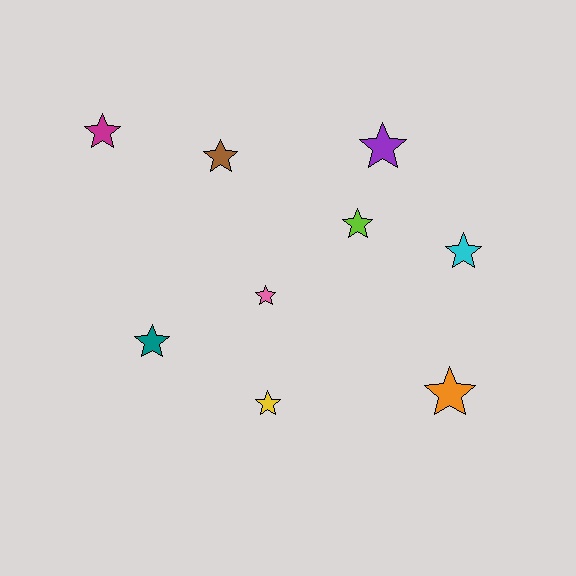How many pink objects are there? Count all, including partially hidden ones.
There is 1 pink object.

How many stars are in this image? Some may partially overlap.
There are 9 stars.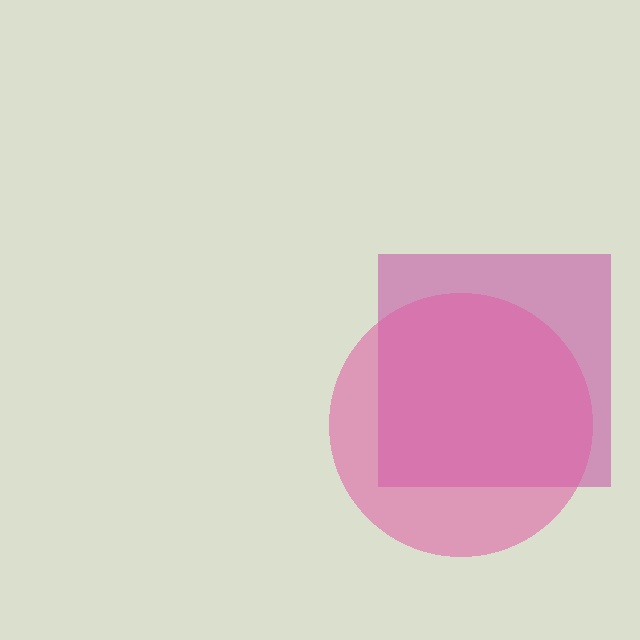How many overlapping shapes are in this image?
There are 2 overlapping shapes in the image.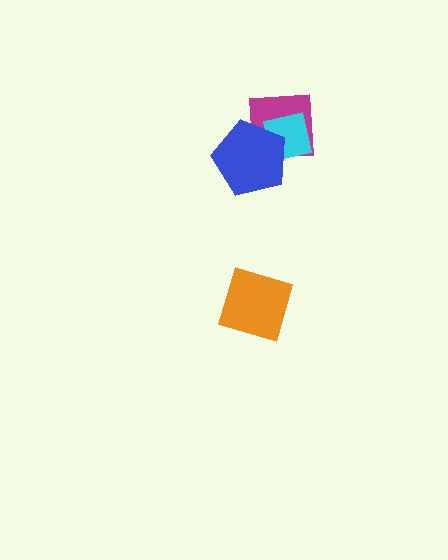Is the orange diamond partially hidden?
No, no other shape covers it.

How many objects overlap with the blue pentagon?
2 objects overlap with the blue pentagon.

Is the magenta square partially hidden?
Yes, it is partially covered by another shape.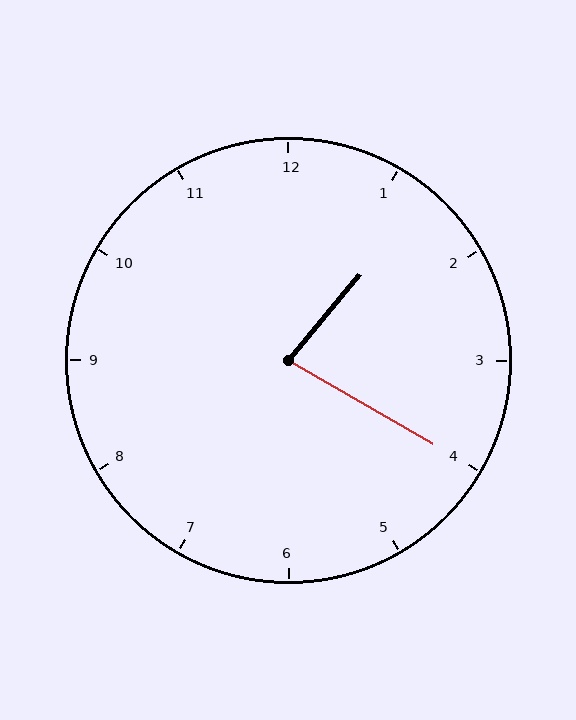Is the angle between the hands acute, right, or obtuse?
It is acute.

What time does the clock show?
1:20.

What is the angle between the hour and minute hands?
Approximately 80 degrees.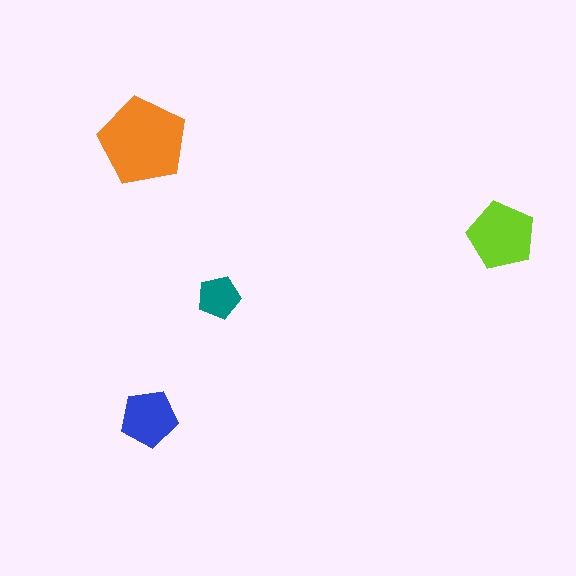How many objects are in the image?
There are 4 objects in the image.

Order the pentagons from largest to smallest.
the orange one, the lime one, the blue one, the teal one.